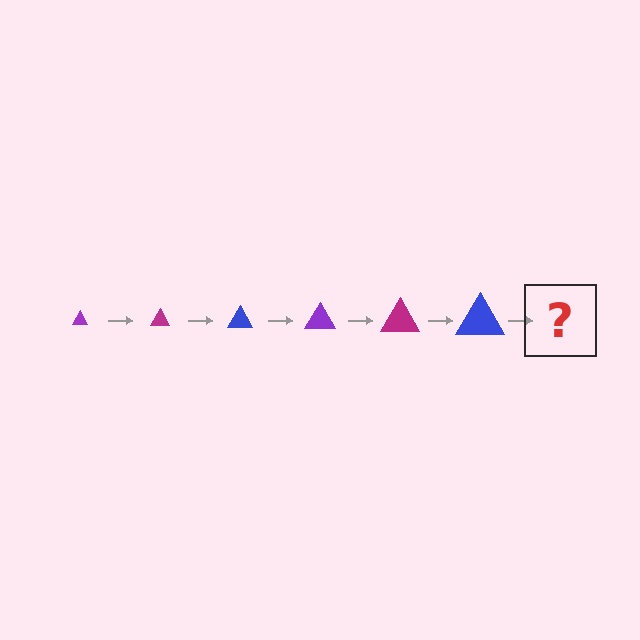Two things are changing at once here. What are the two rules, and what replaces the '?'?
The two rules are that the triangle grows larger each step and the color cycles through purple, magenta, and blue. The '?' should be a purple triangle, larger than the previous one.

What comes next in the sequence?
The next element should be a purple triangle, larger than the previous one.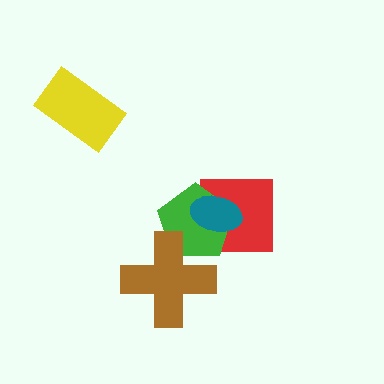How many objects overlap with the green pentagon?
3 objects overlap with the green pentagon.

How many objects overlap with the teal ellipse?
2 objects overlap with the teal ellipse.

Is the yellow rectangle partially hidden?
No, no other shape covers it.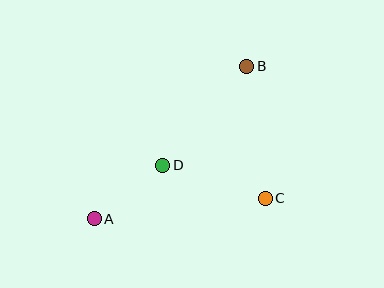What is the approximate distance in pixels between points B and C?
The distance between B and C is approximately 133 pixels.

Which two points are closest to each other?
Points A and D are closest to each other.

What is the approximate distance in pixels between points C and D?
The distance between C and D is approximately 108 pixels.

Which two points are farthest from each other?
Points A and B are farthest from each other.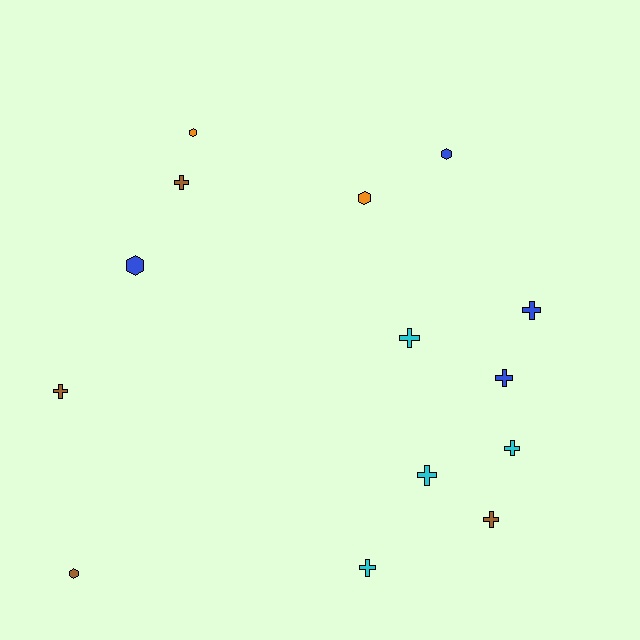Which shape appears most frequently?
Cross, with 9 objects.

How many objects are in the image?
There are 14 objects.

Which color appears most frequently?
Blue, with 4 objects.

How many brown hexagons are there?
There is 1 brown hexagon.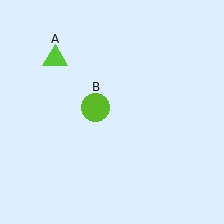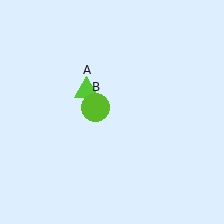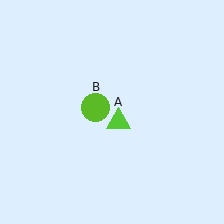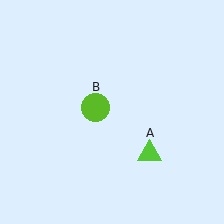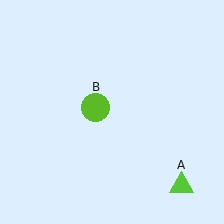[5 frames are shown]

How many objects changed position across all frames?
1 object changed position: lime triangle (object A).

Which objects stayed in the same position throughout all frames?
Lime circle (object B) remained stationary.